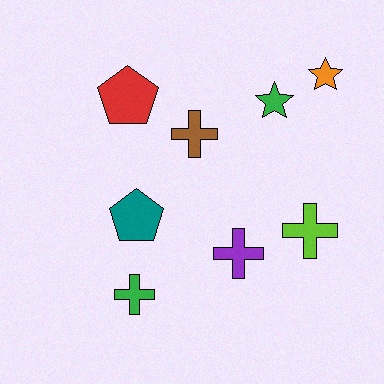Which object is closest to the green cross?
The teal pentagon is closest to the green cross.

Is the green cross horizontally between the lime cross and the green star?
No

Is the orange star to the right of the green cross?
Yes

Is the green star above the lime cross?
Yes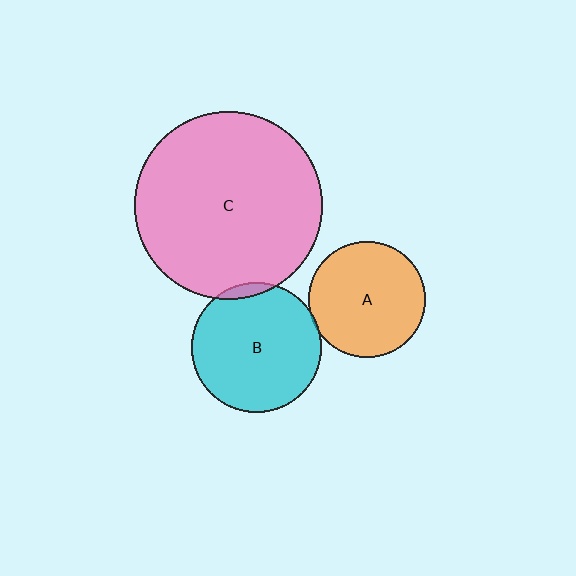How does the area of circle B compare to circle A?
Approximately 1.2 times.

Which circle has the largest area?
Circle C (pink).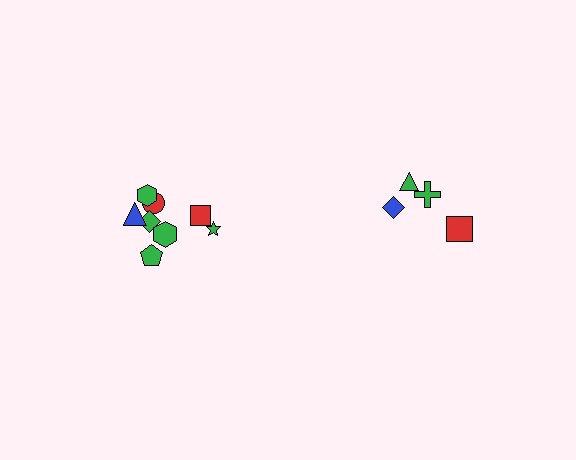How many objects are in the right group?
There are 4 objects.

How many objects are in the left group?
There are 8 objects.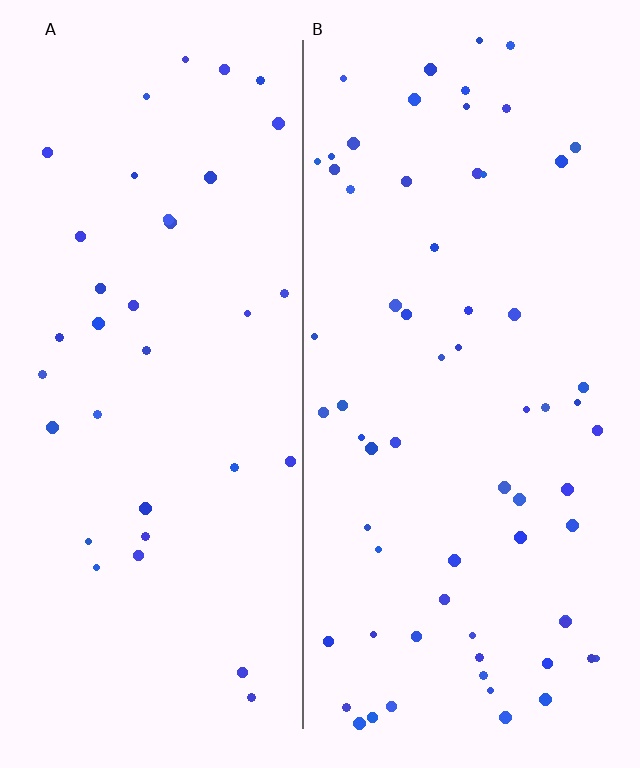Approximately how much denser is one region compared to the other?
Approximately 1.8× — region B over region A.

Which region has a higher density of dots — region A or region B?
B (the right).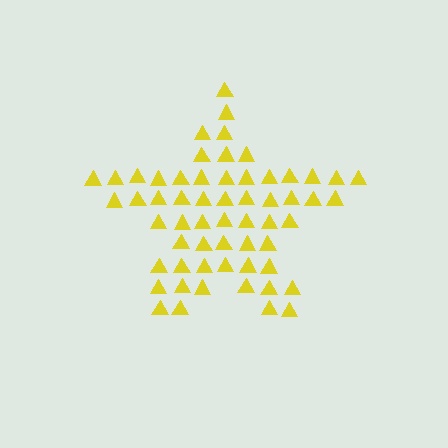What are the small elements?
The small elements are triangles.